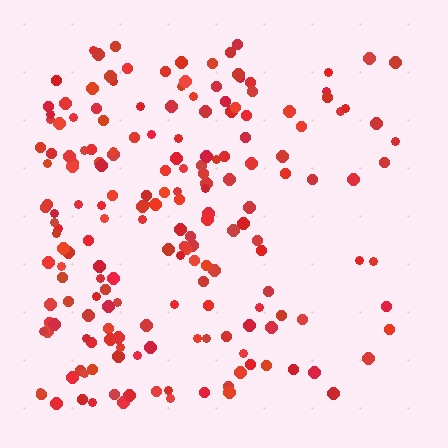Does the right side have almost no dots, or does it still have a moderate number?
Still a moderate number, just noticeably fewer than the left.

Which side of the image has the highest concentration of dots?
The left.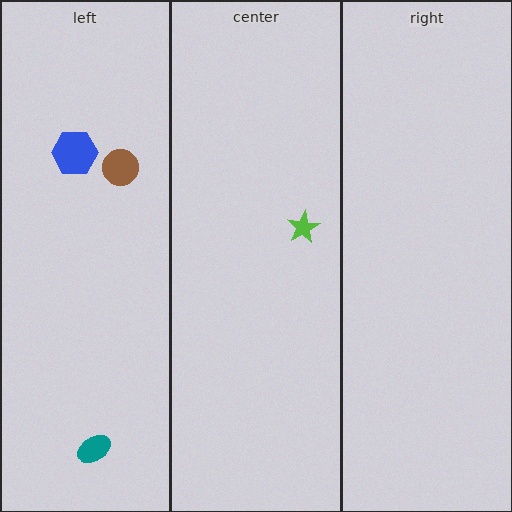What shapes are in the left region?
The teal ellipse, the blue hexagon, the brown circle.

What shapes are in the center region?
The lime star.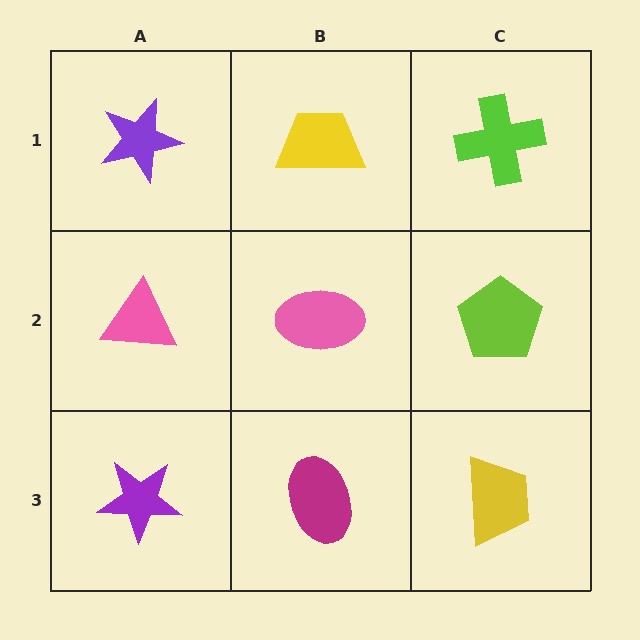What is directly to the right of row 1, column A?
A yellow trapezoid.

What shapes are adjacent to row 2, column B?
A yellow trapezoid (row 1, column B), a magenta ellipse (row 3, column B), a pink triangle (row 2, column A), a lime pentagon (row 2, column C).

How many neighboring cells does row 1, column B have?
3.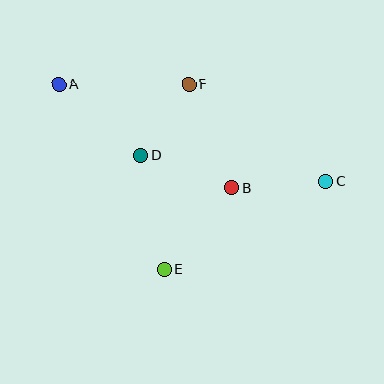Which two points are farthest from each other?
Points A and C are farthest from each other.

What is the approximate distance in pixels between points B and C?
The distance between B and C is approximately 94 pixels.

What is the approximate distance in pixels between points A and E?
The distance between A and E is approximately 213 pixels.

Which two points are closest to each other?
Points D and F are closest to each other.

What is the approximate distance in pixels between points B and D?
The distance between B and D is approximately 97 pixels.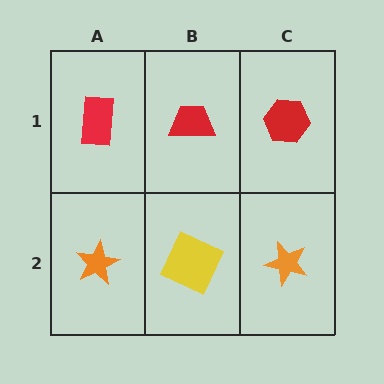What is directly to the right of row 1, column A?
A red trapezoid.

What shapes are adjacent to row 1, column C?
An orange star (row 2, column C), a red trapezoid (row 1, column B).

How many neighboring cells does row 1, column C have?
2.